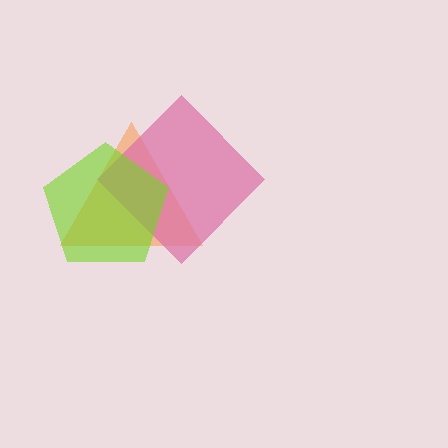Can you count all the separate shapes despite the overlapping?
Yes, there are 3 separate shapes.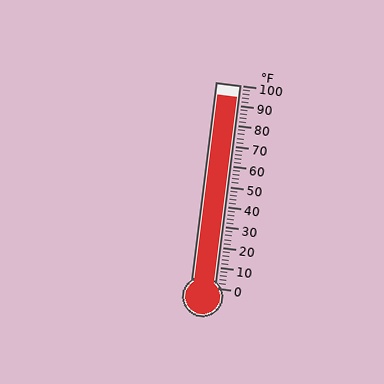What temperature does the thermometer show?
The thermometer shows approximately 94°F.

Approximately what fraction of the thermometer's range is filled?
The thermometer is filled to approximately 95% of its range.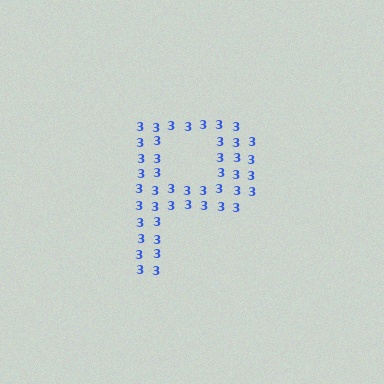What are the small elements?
The small elements are digit 3's.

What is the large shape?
The large shape is the letter P.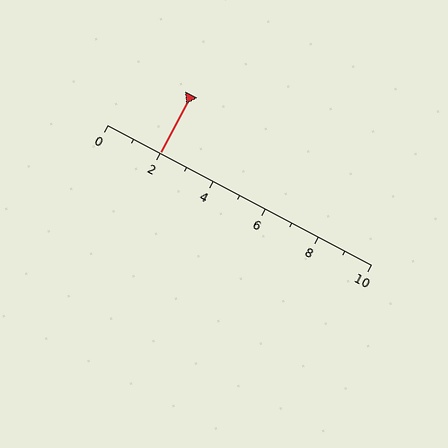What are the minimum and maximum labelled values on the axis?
The axis runs from 0 to 10.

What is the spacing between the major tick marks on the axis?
The major ticks are spaced 2 apart.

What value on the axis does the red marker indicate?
The marker indicates approximately 2.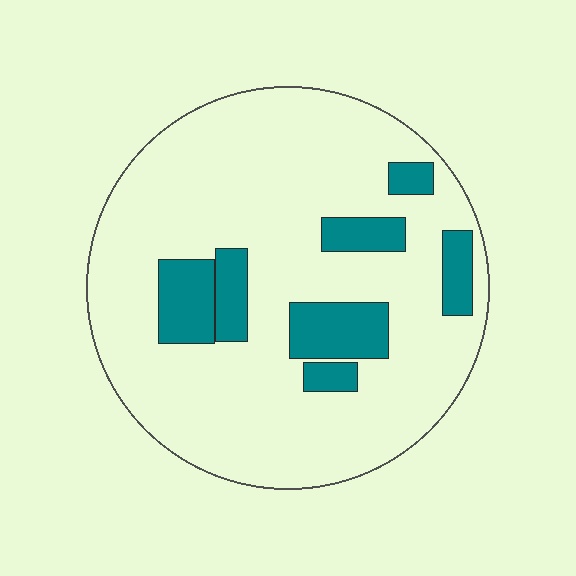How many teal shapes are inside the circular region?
7.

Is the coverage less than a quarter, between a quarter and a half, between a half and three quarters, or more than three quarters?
Less than a quarter.